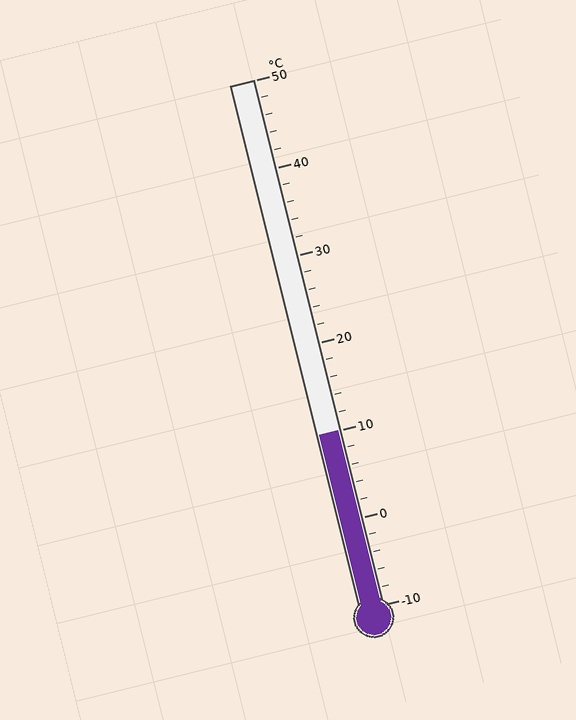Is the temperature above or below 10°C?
The temperature is at 10°C.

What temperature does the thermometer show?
The thermometer shows approximately 10°C.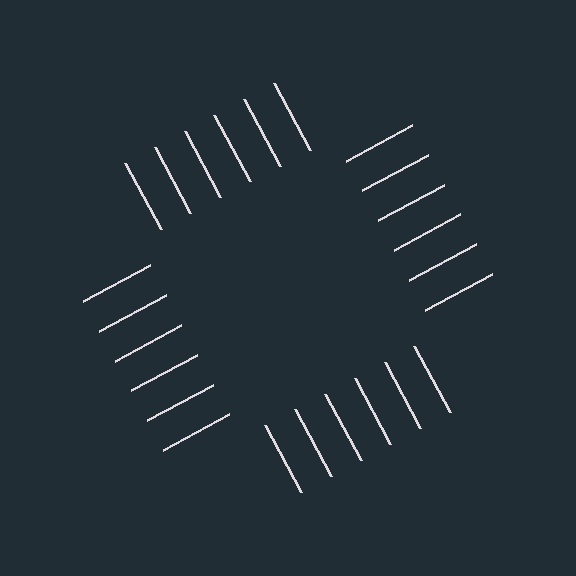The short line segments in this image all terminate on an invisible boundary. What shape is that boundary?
An illusory square — the line segments terminate on its edges but no continuous stroke is drawn.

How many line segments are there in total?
24 — 6 along each of the 4 edges.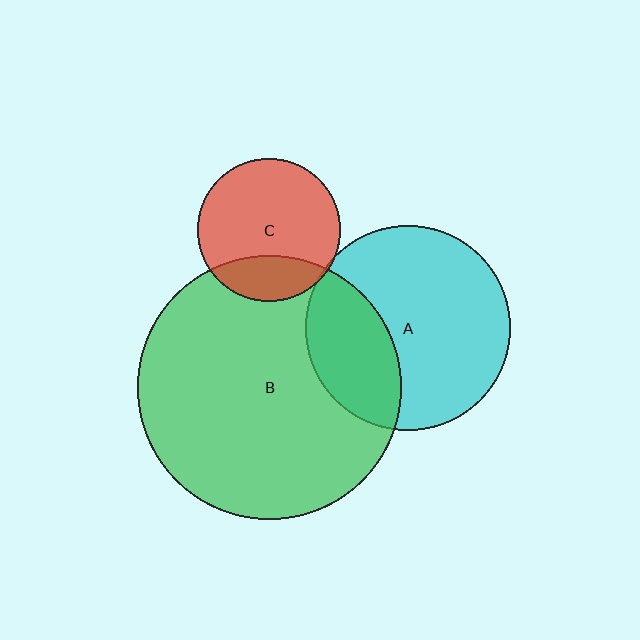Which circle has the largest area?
Circle B (green).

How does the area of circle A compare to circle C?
Approximately 2.1 times.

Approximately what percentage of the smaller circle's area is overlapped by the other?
Approximately 25%.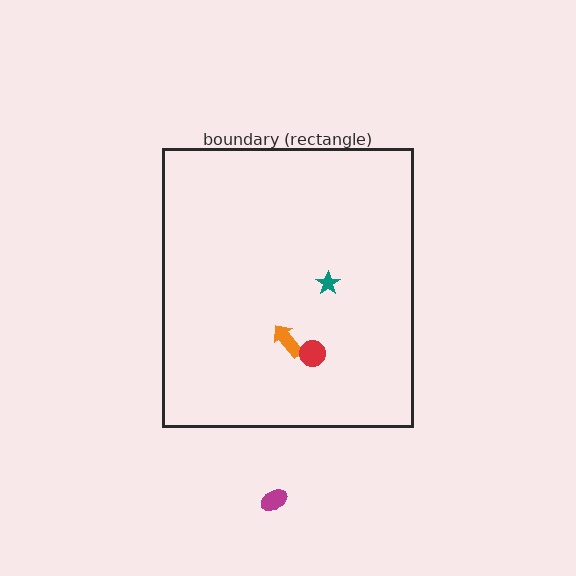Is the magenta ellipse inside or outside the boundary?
Outside.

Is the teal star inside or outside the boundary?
Inside.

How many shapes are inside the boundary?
3 inside, 1 outside.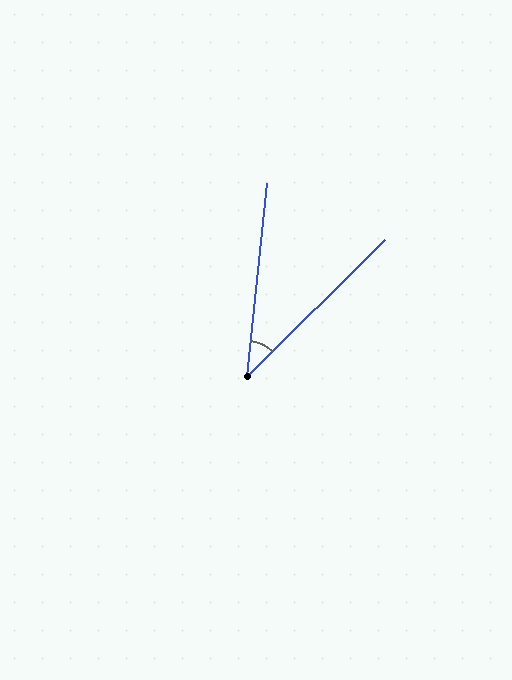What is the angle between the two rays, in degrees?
Approximately 39 degrees.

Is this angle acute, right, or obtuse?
It is acute.